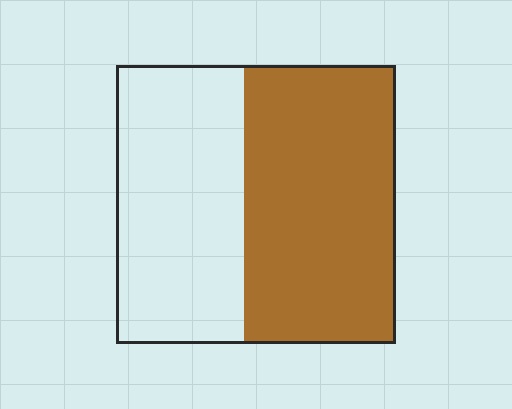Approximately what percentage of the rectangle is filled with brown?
Approximately 55%.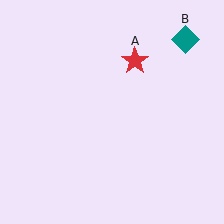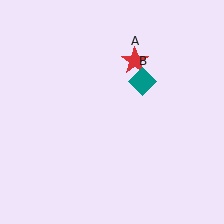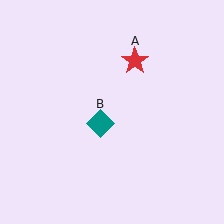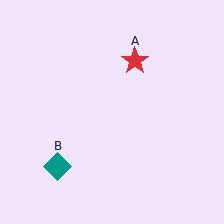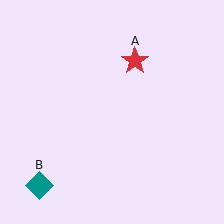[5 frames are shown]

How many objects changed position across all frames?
1 object changed position: teal diamond (object B).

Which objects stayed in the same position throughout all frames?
Red star (object A) remained stationary.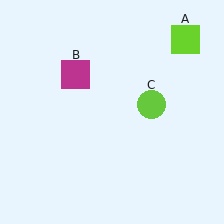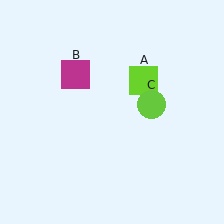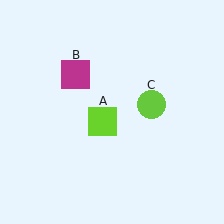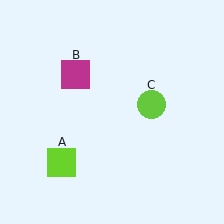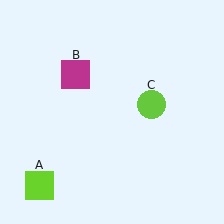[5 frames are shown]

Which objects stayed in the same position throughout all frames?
Magenta square (object B) and lime circle (object C) remained stationary.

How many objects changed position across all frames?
1 object changed position: lime square (object A).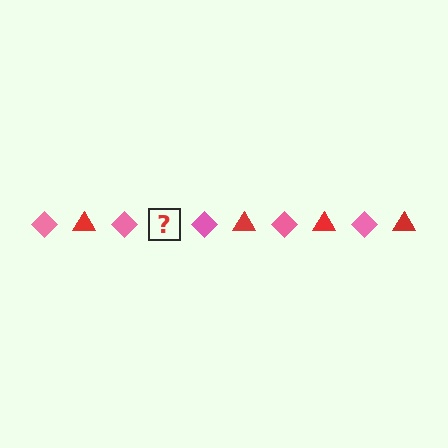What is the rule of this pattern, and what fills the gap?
The rule is that the pattern alternates between pink diamond and red triangle. The gap should be filled with a red triangle.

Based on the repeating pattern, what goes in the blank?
The blank should be a red triangle.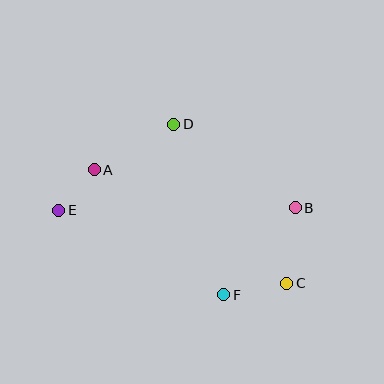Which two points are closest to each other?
Points A and E are closest to each other.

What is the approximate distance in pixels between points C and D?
The distance between C and D is approximately 195 pixels.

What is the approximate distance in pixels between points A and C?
The distance between A and C is approximately 223 pixels.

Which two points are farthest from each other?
Points C and E are farthest from each other.